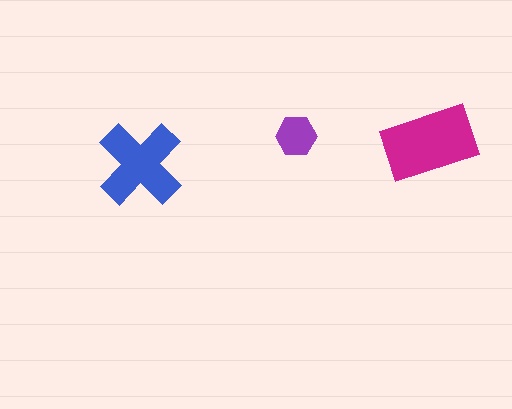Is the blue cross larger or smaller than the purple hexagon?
Larger.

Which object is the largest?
The magenta rectangle.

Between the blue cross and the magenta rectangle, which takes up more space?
The magenta rectangle.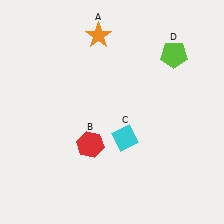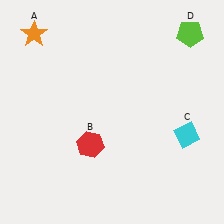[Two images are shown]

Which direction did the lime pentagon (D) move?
The lime pentagon (D) moved up.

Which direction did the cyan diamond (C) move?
The cyan diamond (C) moved right.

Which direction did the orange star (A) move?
The orange star (A) moved left.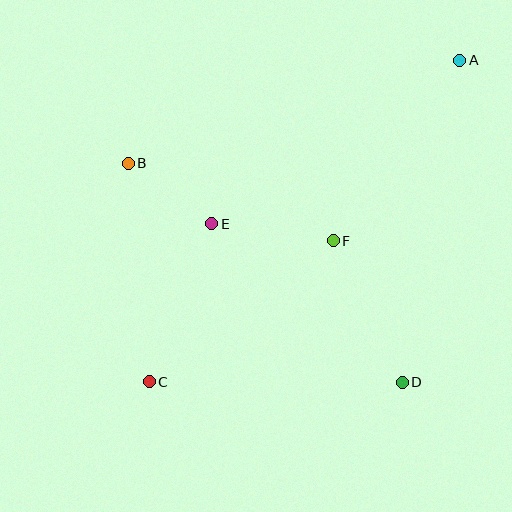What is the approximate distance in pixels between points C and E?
The distance between C and E is approximately 170 pixels.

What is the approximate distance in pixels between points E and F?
The distance between E and F is approximately 123 pixels.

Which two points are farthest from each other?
Points A and C are farthest from each other.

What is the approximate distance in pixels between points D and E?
The distance between D and E is approximately 248 pixels.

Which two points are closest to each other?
Points B and E are closest to each other.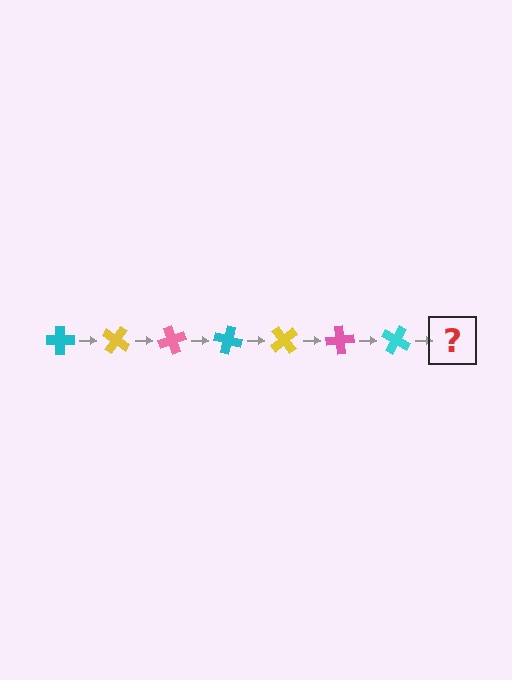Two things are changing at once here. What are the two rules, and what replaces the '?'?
The two rules are that it rotates 35 degrees each step and the color cycles through cyan, yellow, and pink. The '?' should be a yellow cross, rotated 245 degrees from the start.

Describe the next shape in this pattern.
It should be a yellow cross, rotated 245 degrees from the start.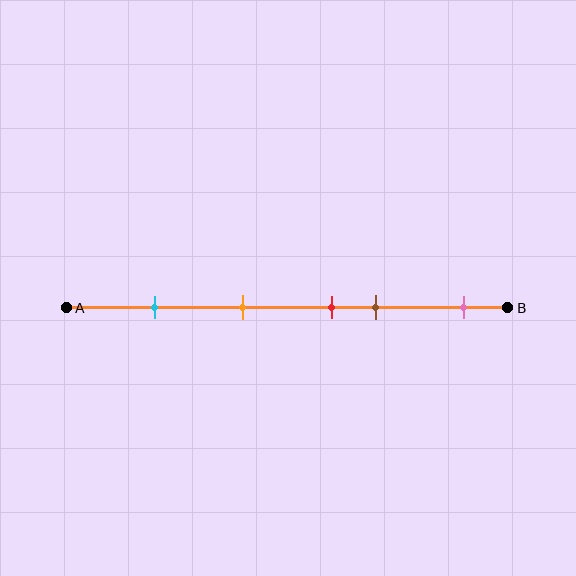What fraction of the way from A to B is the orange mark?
The orange mark is approximately 40% (0.4) of the way from A to B.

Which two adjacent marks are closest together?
The red and brown marks are the closest adjacent pair.